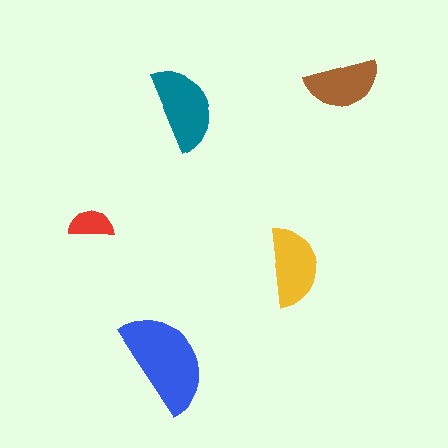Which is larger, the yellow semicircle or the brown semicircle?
The yellow one.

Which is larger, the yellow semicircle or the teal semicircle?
The teal one.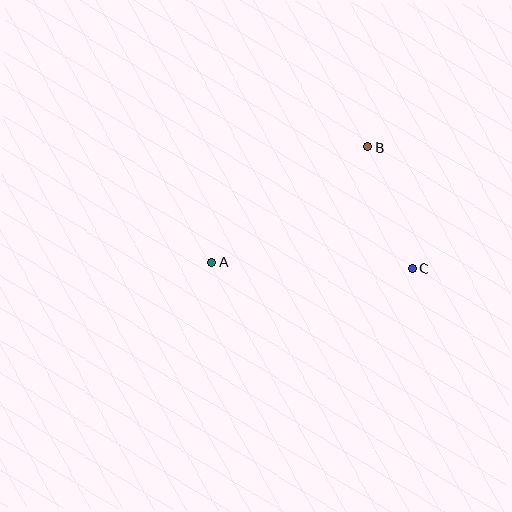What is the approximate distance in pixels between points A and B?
The distance between A and B is approximately 194 pixels.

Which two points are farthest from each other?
Points A and C are farthest from each other.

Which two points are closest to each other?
Points B and C are closest to each other.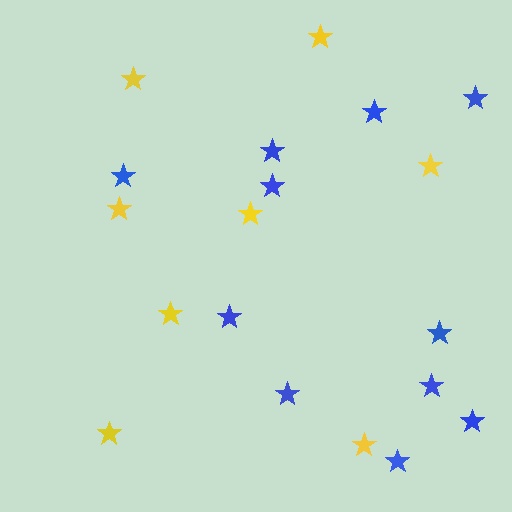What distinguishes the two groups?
There are 2 groups: one group of blue stars (11) and one group of yellow stars (8).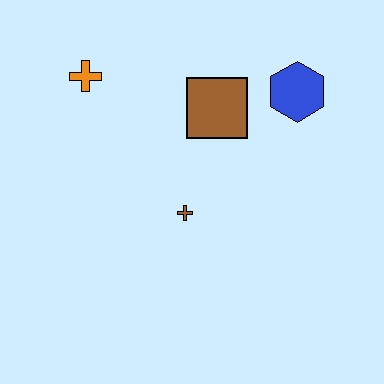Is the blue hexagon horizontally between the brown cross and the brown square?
No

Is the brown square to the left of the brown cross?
No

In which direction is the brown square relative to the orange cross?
The brown square is to the right of the orange cross.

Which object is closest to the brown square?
The blue hexagon is closest to the brown square.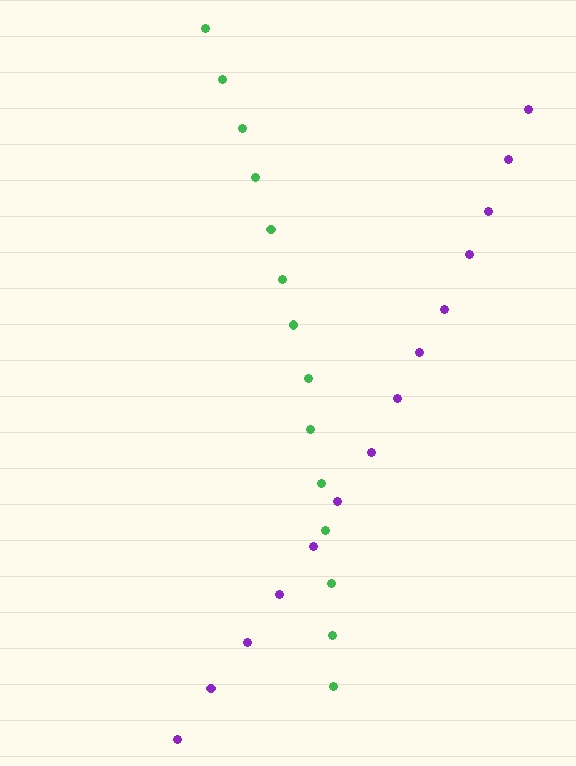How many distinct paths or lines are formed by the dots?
There are 2 distinct paths.